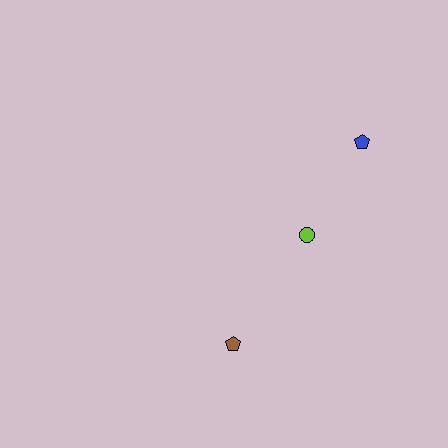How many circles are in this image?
There is 1 circle.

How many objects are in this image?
There are 3 objects.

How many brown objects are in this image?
There is 1 brown object.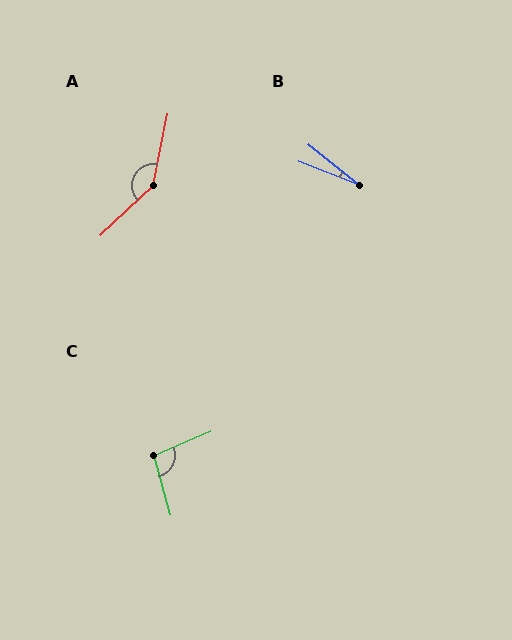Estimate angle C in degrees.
Approximately 98 degrees.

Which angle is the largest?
A, at approximately 145 degrees.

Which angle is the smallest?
B, at approximately 17 degrees.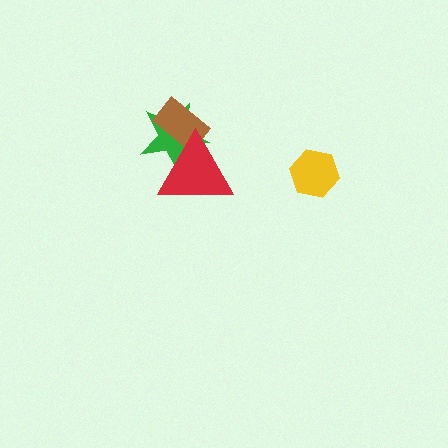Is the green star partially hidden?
Yes, it is partially covered by another shape.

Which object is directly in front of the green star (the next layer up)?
The brown rectangle is directly in front of the green star.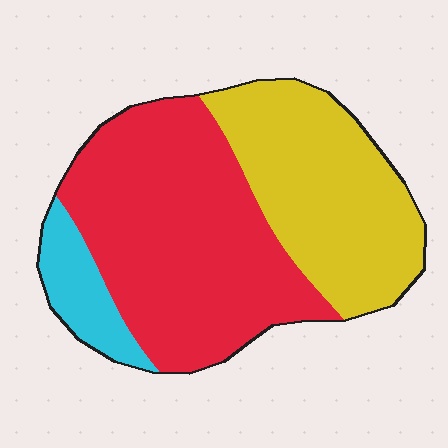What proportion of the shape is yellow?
Yellow takes up about three eighths (3/8) of the shape.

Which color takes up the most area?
Red, at roughly 55%.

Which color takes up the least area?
Cyan, at roughly 10%.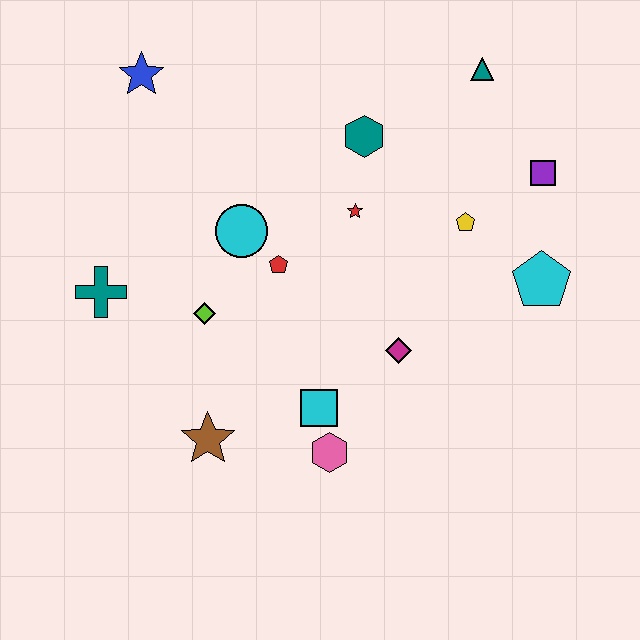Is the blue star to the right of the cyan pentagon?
No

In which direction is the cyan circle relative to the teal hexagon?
The cyan circle is to the left of the teal hexagon.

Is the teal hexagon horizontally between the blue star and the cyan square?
No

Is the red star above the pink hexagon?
Yes